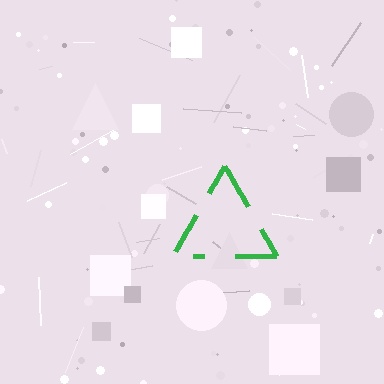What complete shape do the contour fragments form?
The contour fragments form a triangle.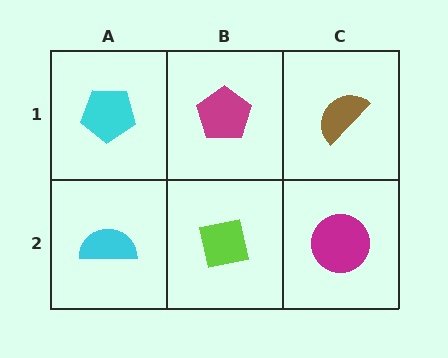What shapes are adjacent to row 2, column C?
A brown semicircle (row 1, column C), a lime square (row 2, column B).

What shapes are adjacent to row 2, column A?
A cyan pentagon (row 1, column A), a lime square (row 2, column B).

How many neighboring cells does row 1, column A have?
2.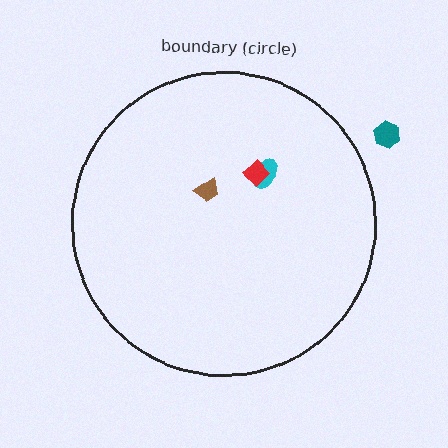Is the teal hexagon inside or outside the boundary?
Outside.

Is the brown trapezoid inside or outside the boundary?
Inside.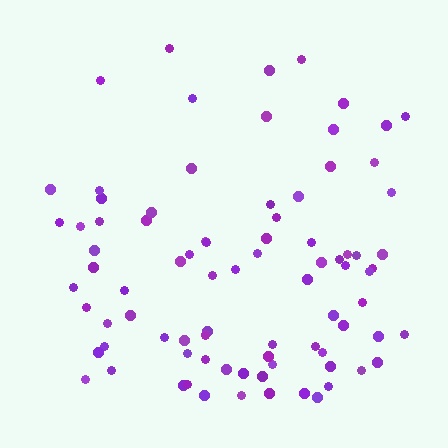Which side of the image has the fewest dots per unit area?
The top.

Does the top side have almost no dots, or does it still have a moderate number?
Still a moderate number, just noticeably fewer than the bottom.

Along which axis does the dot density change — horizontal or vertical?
Vertical.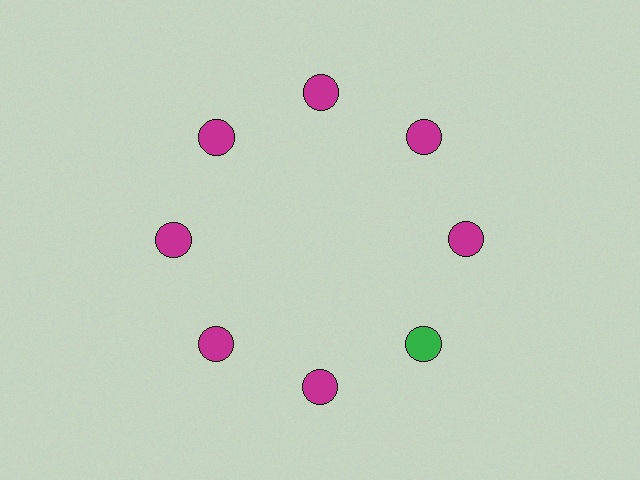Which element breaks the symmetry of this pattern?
The green circle at roughly the 4 o'clock position breaks the symmetry. All other shapes are magenta circles.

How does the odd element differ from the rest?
It has a different color: green instead of magenta.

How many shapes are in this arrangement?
There are 8 shapes arranged in a ring pattern.